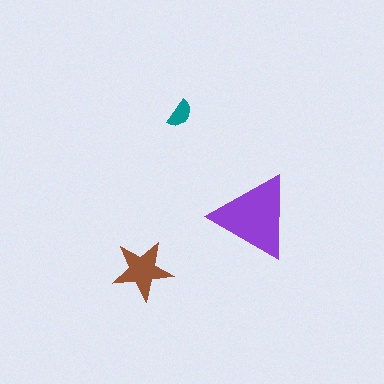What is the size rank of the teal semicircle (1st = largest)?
3rd.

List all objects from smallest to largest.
The teal semicircle, the brown star, the purple triangle.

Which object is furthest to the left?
The brown star is leftmost.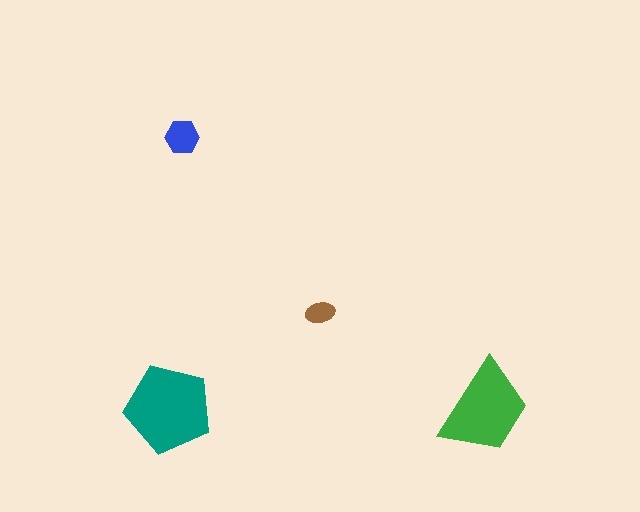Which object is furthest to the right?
The green trapezoid is rightmost.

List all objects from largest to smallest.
The teal pentagon, the green trapezoid, the blue hexagon, the brown ellipse.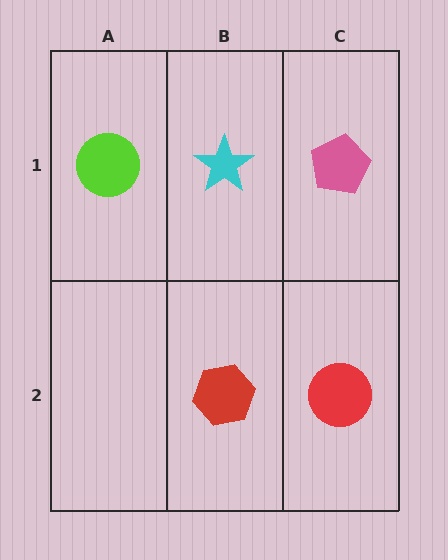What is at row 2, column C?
A red circle.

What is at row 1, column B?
A cyan star.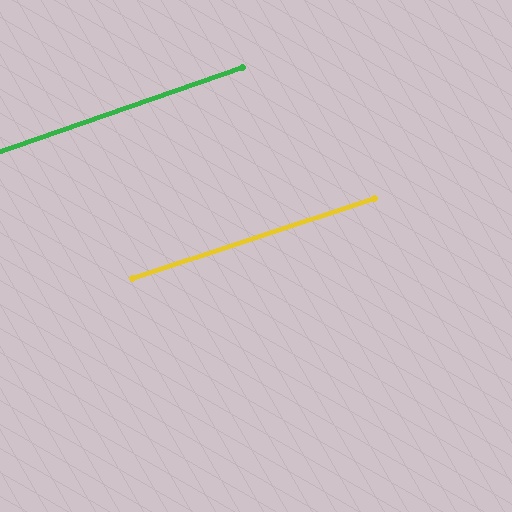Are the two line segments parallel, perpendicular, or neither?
Parallel — their directions differ by only 0.9°.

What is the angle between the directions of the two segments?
Approximately 1 degree.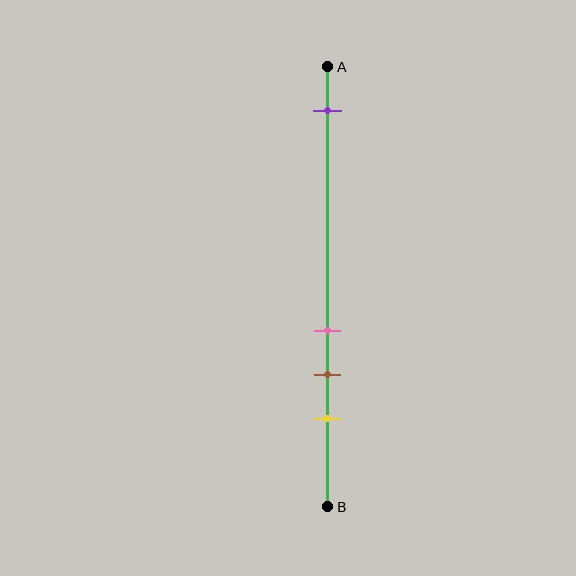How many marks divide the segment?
There are 4 marks dividing the segment.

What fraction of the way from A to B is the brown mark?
The brown mark is approximately 70% (0.7) of the way from A to B.